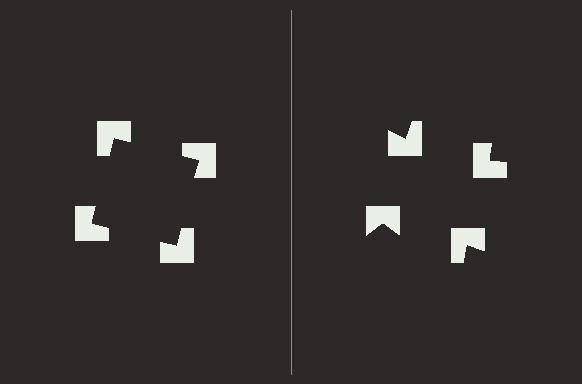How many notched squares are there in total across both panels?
8 — 4 on each side.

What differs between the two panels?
The notched squares are positioned identically on both sides; only the wedge orientations differ. On the left they align to a square; on the right they are misaligned.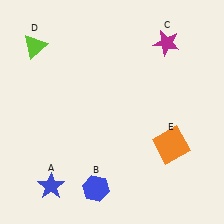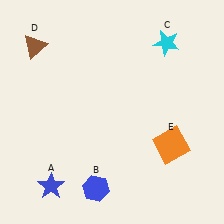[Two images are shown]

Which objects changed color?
C changed from magenta to cyan. D changed from lime to brown.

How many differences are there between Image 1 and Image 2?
There are 2 differences between the two images.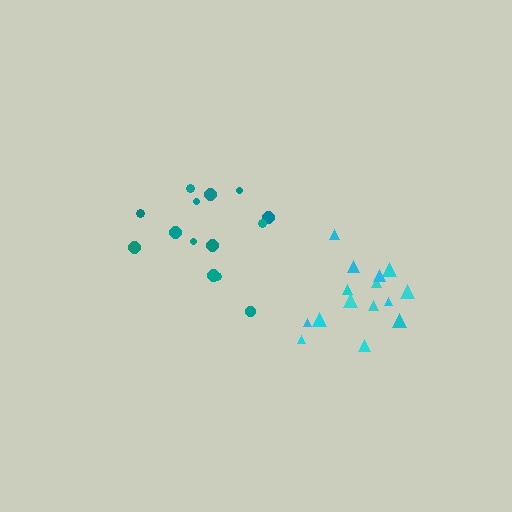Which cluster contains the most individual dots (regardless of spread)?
Cyan (15).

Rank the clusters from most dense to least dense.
cyan, teal.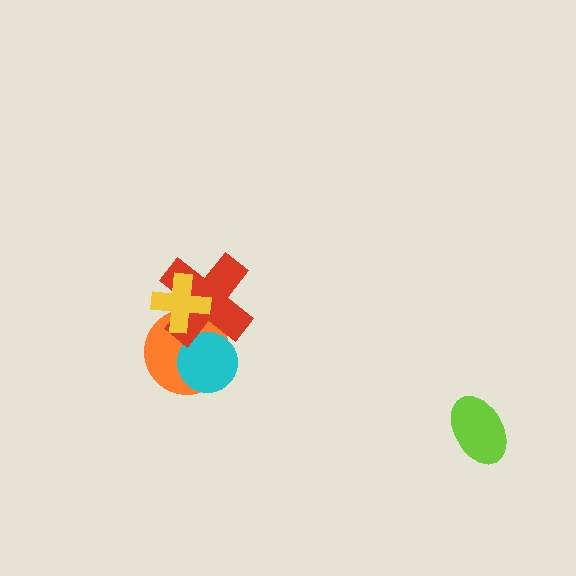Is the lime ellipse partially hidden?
No, no other shape covers it.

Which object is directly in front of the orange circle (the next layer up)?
The cyan circle is directly in front of the orange circle.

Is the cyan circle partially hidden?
Yes, it is partially covered by another shape.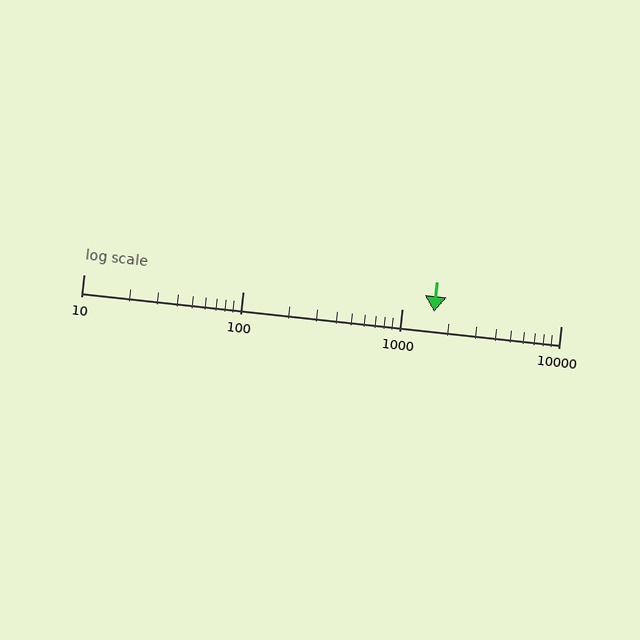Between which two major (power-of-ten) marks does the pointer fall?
The pointer is between 1000 and 10000.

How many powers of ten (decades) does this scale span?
The scale spans 3 decades, from 10 to 10000.